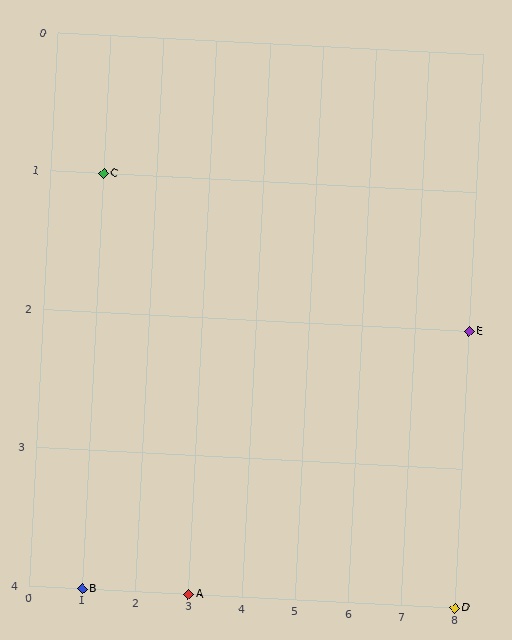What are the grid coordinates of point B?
Point B is at grid coordinates (1, 4).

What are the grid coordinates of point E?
Point E is at grid coordinates (8, 2).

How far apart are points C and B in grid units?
Points C and B are 3 rows apart.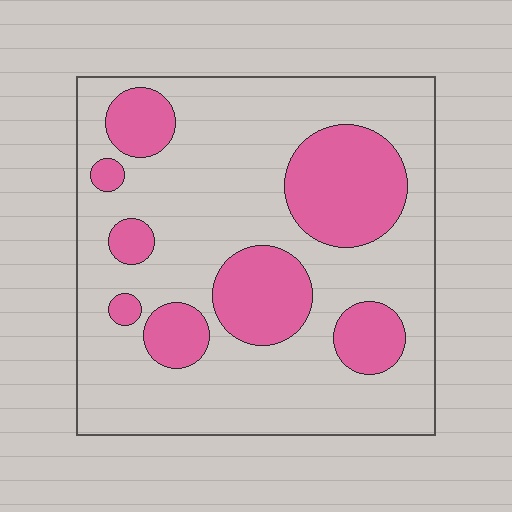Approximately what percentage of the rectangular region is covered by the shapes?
Approximately 25%.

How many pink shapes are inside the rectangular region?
8.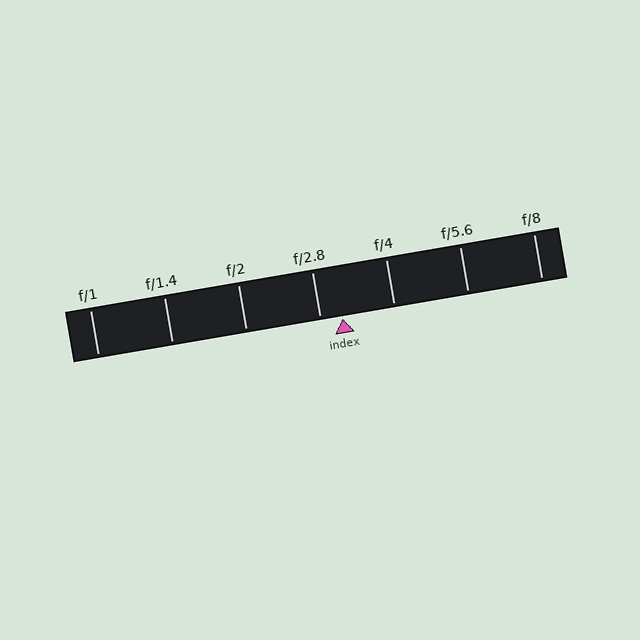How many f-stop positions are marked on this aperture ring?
There are 7 f-stop positions marked.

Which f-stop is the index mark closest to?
The index mark is closest to f/2.8.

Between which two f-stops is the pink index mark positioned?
The index mark is between f/2.8 and f/4.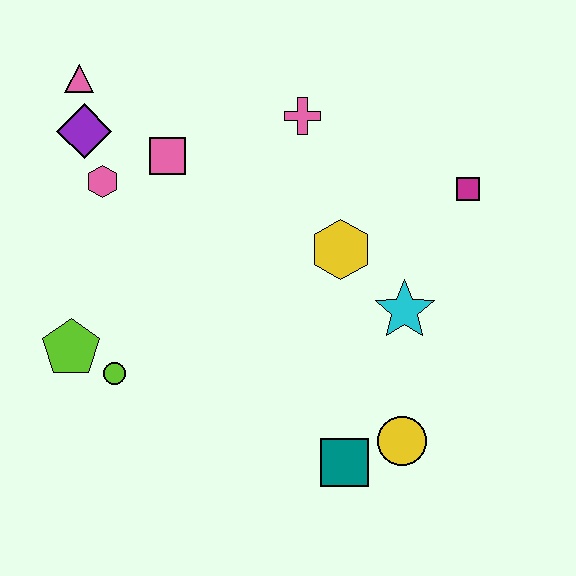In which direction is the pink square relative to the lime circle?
The pink square is above the lime circle.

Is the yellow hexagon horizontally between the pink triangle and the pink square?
No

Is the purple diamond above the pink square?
Yes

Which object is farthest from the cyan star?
The pink triangle is farthest from the cyan star.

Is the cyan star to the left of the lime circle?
No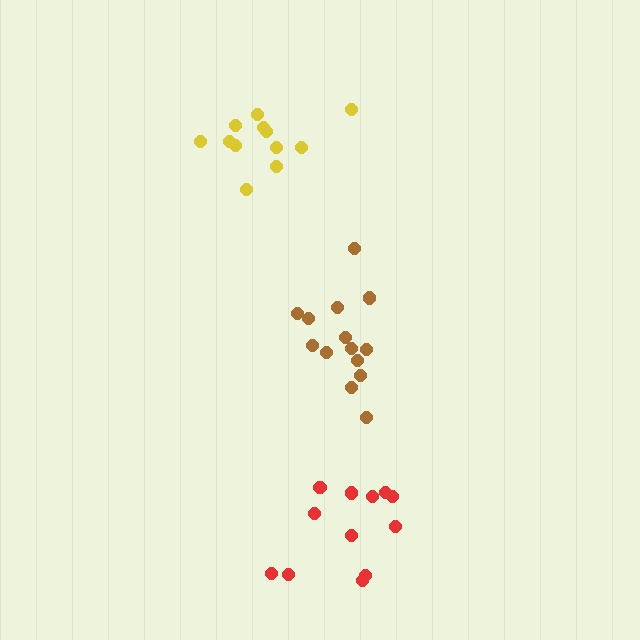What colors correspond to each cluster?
The clusters are colored: brown, red, yellow.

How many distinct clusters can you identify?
There are 3 distinct clusters.